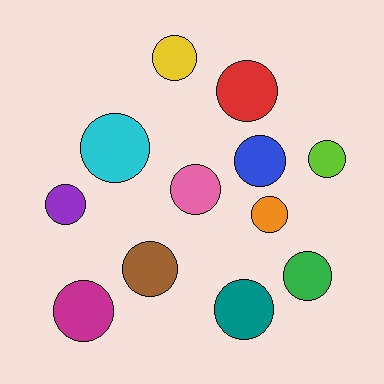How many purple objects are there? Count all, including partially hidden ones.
There is 1 purple object.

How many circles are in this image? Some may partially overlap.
There are 12 circles.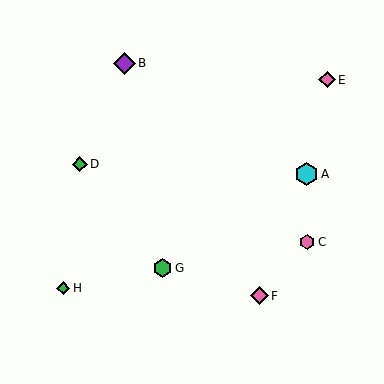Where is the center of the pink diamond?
The center of the pink diamond is at (259, 296).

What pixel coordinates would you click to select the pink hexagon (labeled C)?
Click at (307, 242) to select the pink hexagon C.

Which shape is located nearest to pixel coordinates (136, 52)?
The purple diamond (labeled B) at (124, 64) is nearest to that location.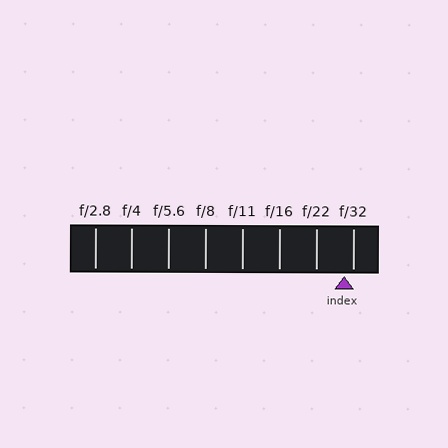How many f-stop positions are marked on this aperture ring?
There are 8 f-stop positions marked.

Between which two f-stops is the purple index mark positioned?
The index mark is between f/22 and f/32.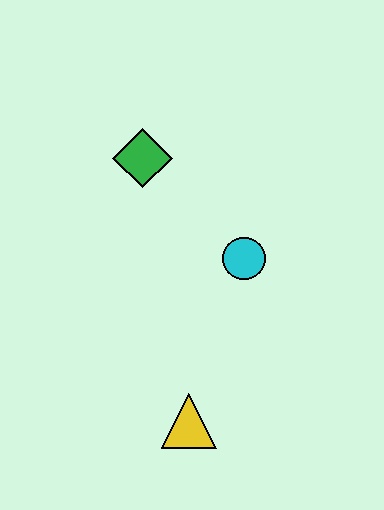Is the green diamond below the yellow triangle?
No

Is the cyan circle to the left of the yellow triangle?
No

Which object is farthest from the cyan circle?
The yellow triangle is farthest from the cyan circle.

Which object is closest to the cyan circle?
The green diamond is closest to the cyan circle.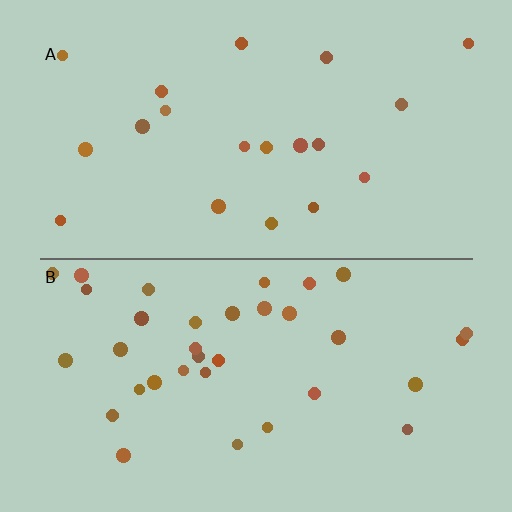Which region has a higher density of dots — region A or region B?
B (the bottom).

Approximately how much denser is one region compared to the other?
Approximately 1.8× — region B over region A.